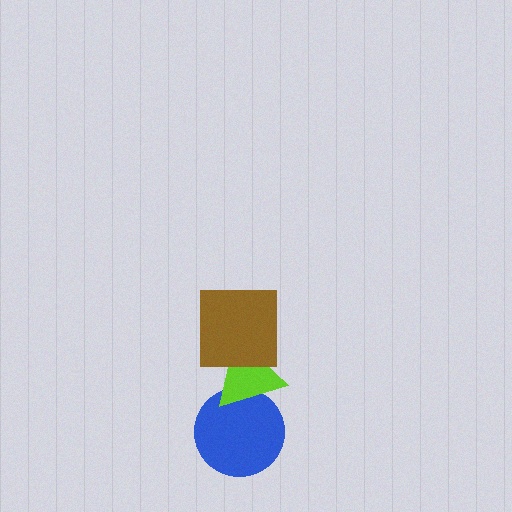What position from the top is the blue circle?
The blue circle is 3rd from the top.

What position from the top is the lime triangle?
The lime triangle is 2nd from the top.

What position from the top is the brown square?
The brown square is 1st from the top.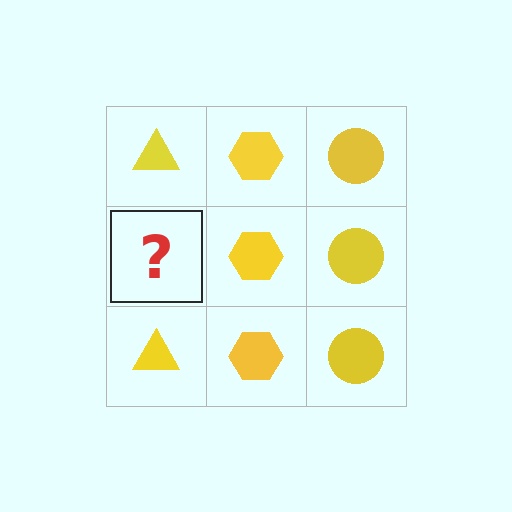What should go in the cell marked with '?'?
The missing cell should contain a yellow triangle.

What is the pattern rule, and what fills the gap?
The rule is that each column has a consistent shape. The gap should be filled with a yellow triangle.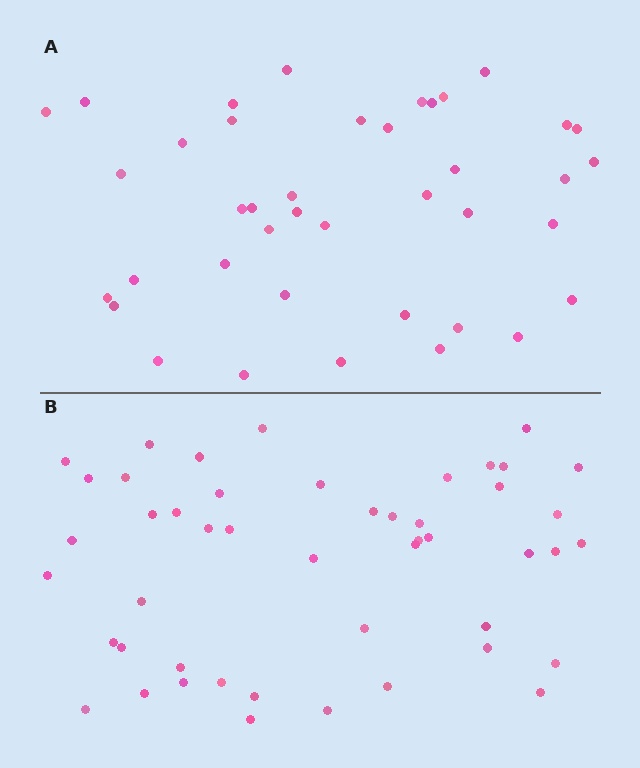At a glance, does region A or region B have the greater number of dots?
Region B (the bottom region) has more dots.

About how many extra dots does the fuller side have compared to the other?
Region B has roughly 8 or so more dots than region A.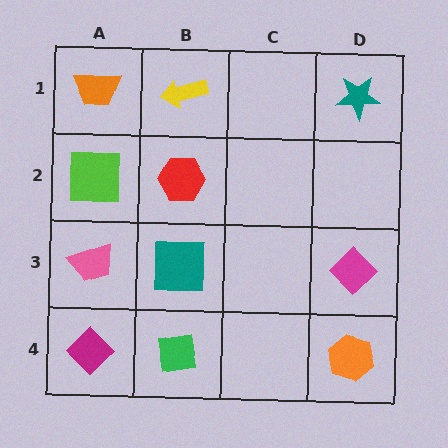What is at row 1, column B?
A yellow arrow.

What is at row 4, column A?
A magenta diamond.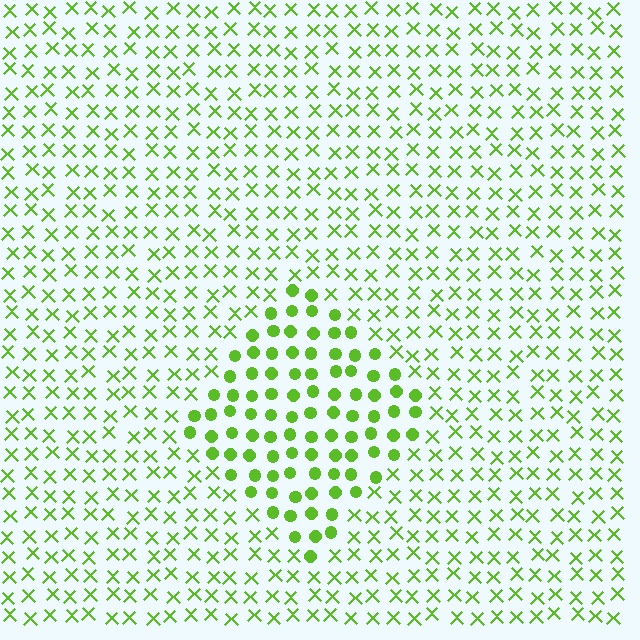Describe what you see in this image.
The image is filled with small lime elements arranged in a uniform grid. A diamond-shaped region contains circles, while the surrounding area contains X marks. The boundary is defined purely by the change in element shape.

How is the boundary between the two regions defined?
The boundary is defined by a change in element shape: circles inside vs. X marks outside. All elements share the same color and spacing.